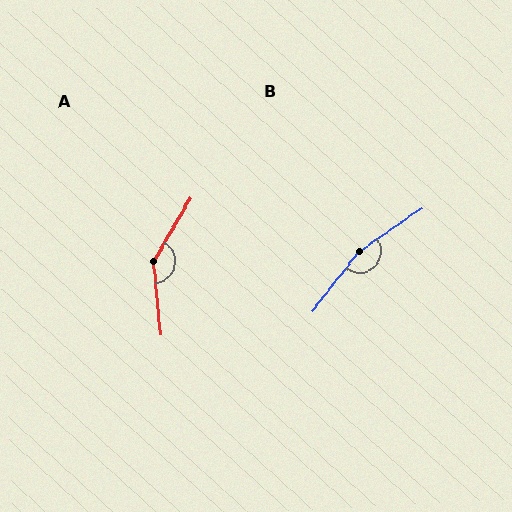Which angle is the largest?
B, at approximately 162 degrees.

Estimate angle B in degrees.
Approximately 162 degrees.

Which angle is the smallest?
A, at approximately 144 degrees.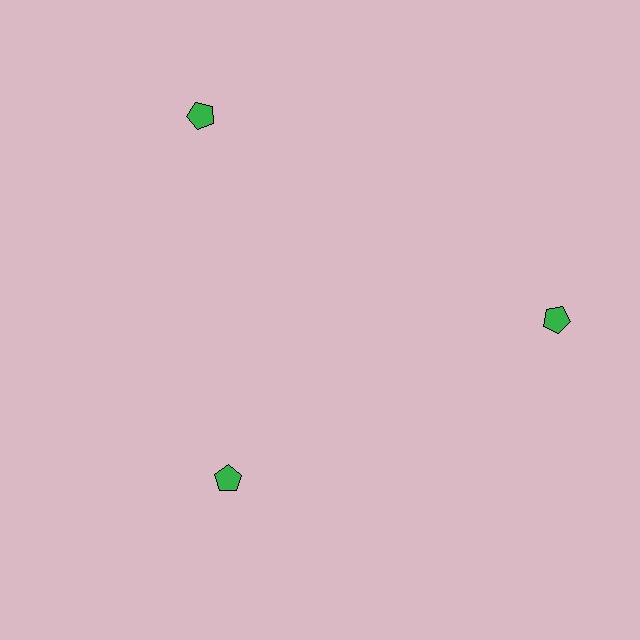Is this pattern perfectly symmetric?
No. The 3 green pentagons are arranged in a ring, but one element near the 7 o'clock position is pulled inward toward the center, breaking the 3-fold rotational symmetry.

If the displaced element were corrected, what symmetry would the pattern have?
It would have 3-fold rotational symmetry — the pattern would map onto itself every 120 degrees.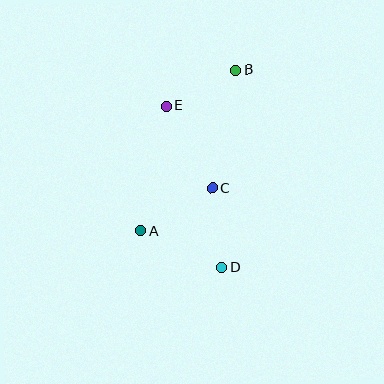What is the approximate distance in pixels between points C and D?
The distance between C and D is approximately 80 pixels.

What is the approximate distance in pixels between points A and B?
The distance between A and B is approximately 187 pixels.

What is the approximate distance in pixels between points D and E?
The distance between D and E is approximately 171 pixels.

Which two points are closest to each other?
Points B and E are closest to each other.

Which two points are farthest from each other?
Points B and D are farthest from each other.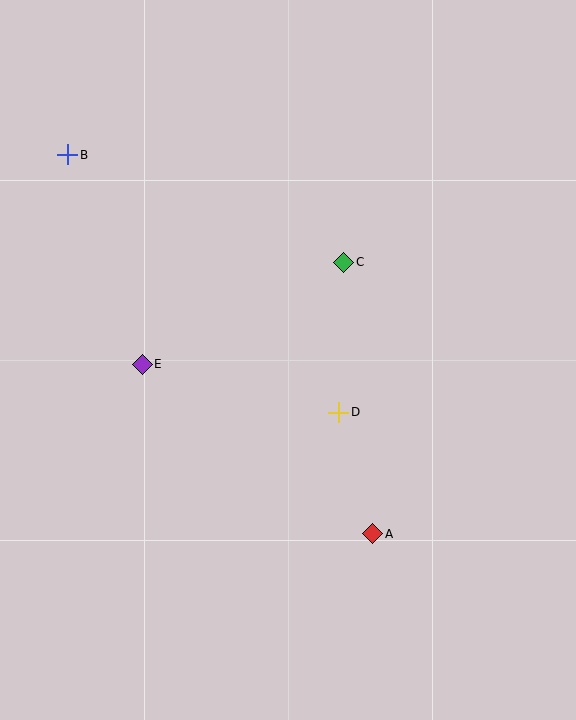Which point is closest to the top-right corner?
Point C is closest to the top-right corner.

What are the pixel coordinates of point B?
Point B is at (68, 155).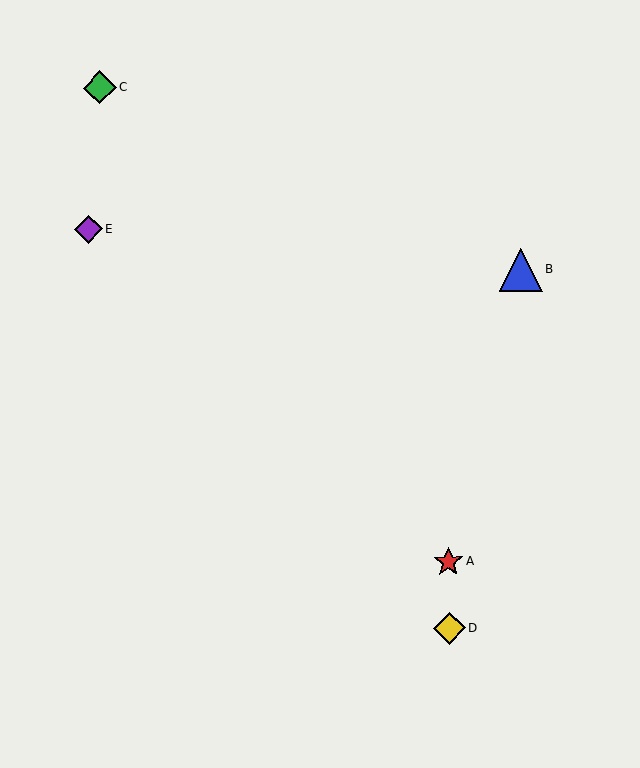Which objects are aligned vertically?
Objects A, D are aligned vertically.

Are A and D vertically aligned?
Yes, both are at x≈448.